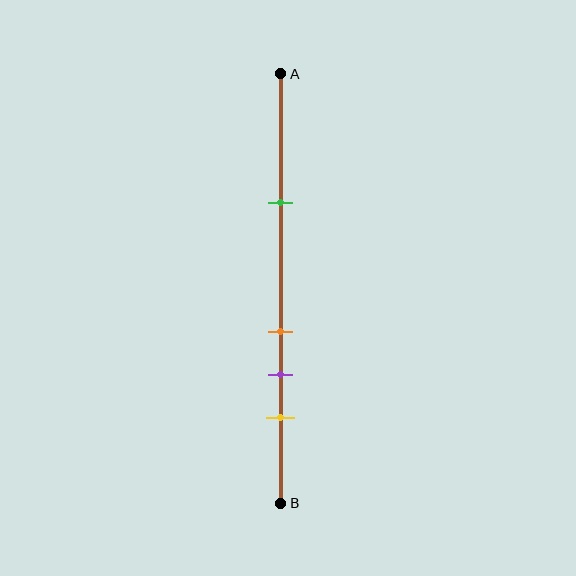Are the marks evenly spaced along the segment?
No, the marks are not evenly spaced.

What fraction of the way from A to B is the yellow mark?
The yellow mark is approximately 80% (0.8) of the way from A to B.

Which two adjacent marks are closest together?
The orange and purple marks are the closest adjacent pair.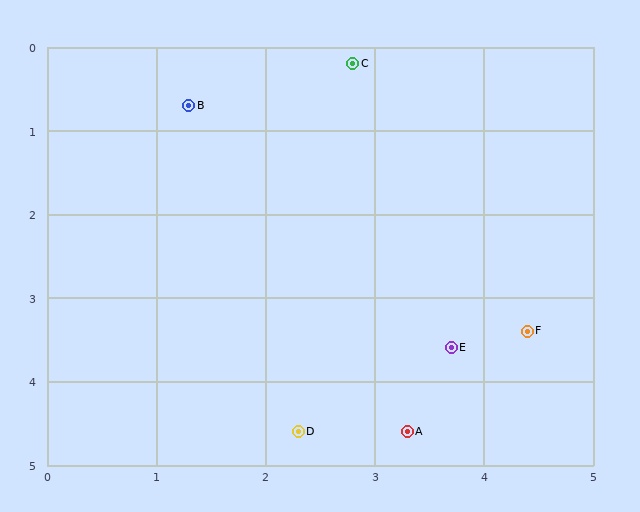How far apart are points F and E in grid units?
Points F and E are about 0.7 grid units apart.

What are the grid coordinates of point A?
Point A is at approximately (3.3, 4.6).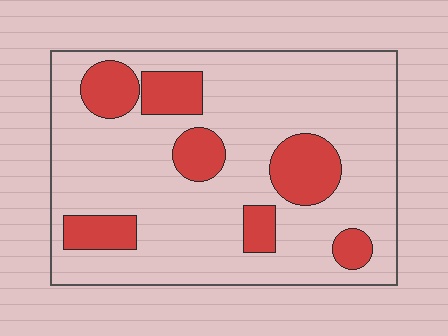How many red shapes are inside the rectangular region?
7.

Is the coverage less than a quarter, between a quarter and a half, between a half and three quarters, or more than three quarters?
Less than a quarter.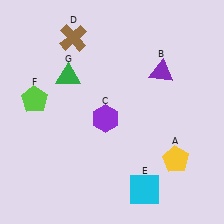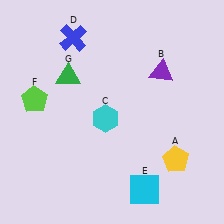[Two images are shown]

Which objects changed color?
C changed from purple to cyan. D changed from brown to blue.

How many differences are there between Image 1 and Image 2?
There are 2 differences between the two images.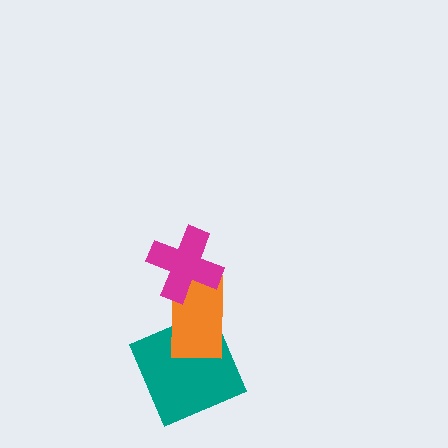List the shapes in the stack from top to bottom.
From top to bottom: the magenta cross, the orange rectangle, the teal square.